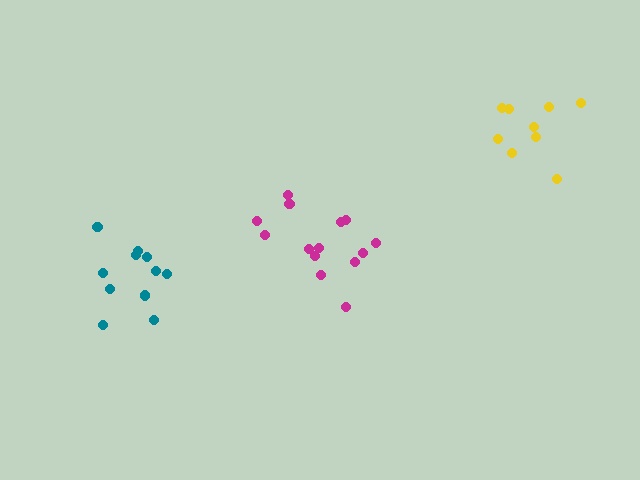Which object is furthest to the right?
The yellow cluster is rightmost.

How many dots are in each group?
Group 1: 14 dots, Group 2: 9 dots, Group 3: 11 dots (34 total).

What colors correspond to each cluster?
The clusters are colored: magenta, yellow, teal.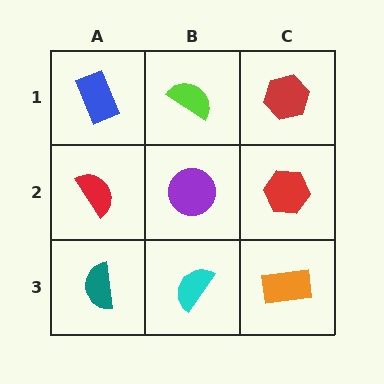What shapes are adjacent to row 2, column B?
A lime semicircle (row 1, column B), a cyan semicircle (row 3, column B), a red semicircle (row 2, column A), a red hexagon (row 2, column C).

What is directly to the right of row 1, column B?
A red hexagon.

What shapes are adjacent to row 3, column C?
A red hexagon (row 2, column C), a cyan semicircle (row 3, column B).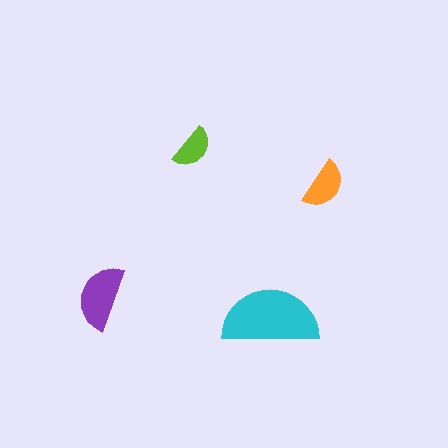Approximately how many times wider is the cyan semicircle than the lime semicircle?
About 2 times wider.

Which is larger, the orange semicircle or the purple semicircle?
The purple one.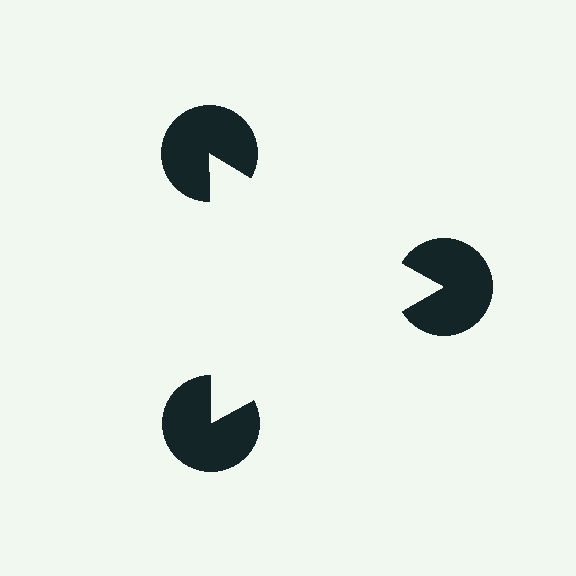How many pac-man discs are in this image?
There are 3 — one at each vertex of the illusory triangle.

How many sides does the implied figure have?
3 sides.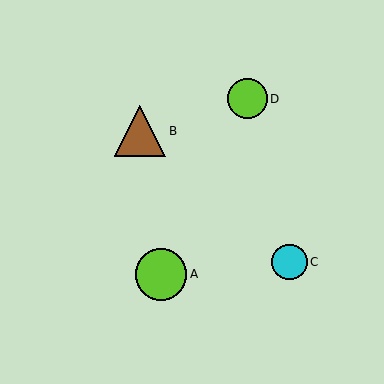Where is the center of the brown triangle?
The center of the brown triangle is at (140, 131).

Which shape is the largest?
The brown triangle (labeled B) is the largest.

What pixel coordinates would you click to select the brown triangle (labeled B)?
Click at (140, 131) to select the brown triangle B.